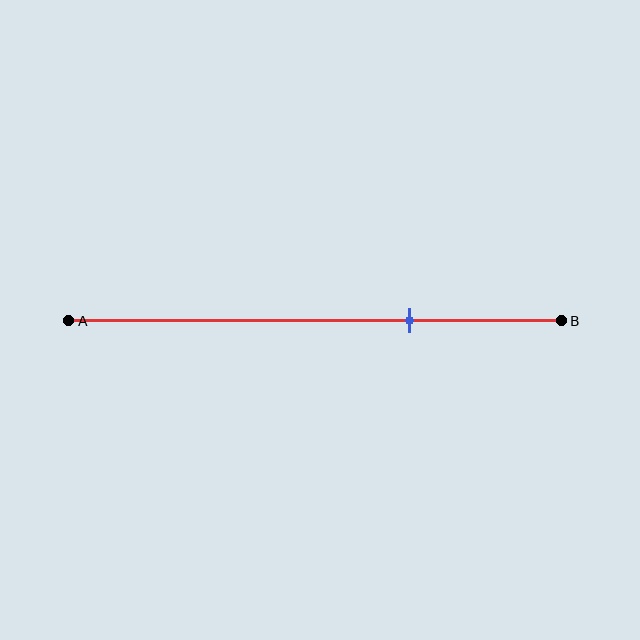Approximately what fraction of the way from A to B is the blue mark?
The blue mark is approximately 70% of the way from A to B.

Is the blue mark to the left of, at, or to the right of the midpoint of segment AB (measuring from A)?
The blue mark is to the right of the midpoint of segment AB.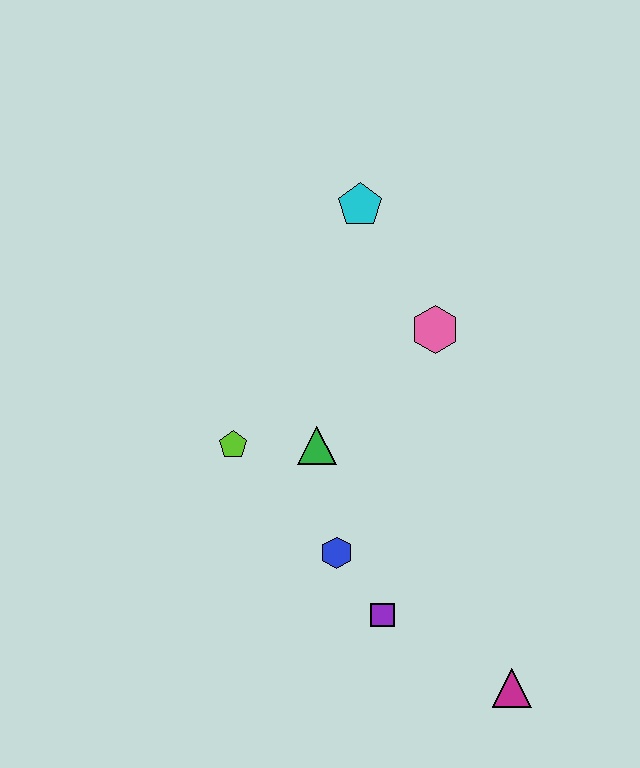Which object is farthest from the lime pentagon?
The magenta triangle is farthest from the lime pentagon.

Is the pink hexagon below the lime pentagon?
No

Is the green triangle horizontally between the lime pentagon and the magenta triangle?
Yes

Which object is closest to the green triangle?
The lime pentagon is closest to the green triangle.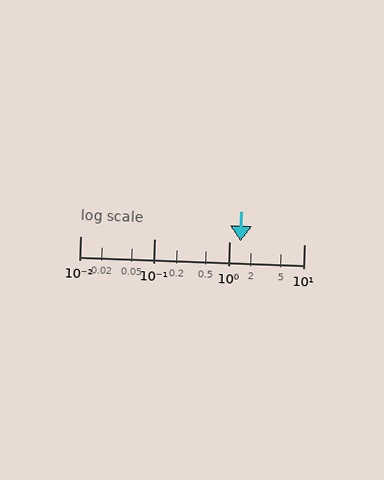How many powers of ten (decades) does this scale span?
The scale spans 3 decades, from 0.01 to 10.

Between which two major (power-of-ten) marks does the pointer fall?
The pointer is between 1 and 10.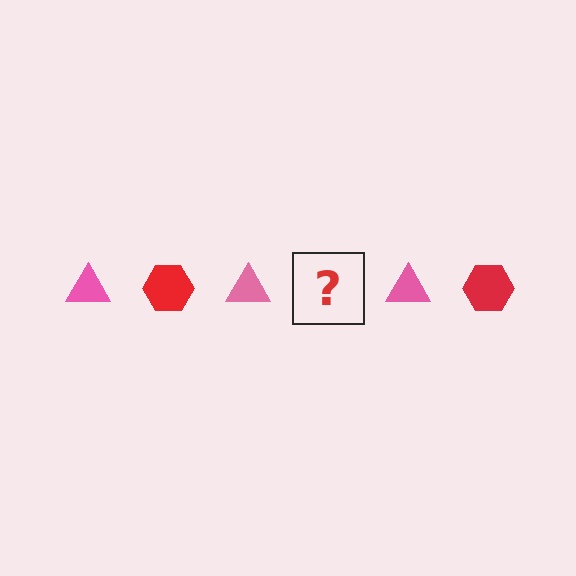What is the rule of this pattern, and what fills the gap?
The rule is that the pattern alternates between pink triangle and red hexagon. The gap should be filled with a red hexagon.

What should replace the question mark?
The question mark should be replaced with a red hexagon.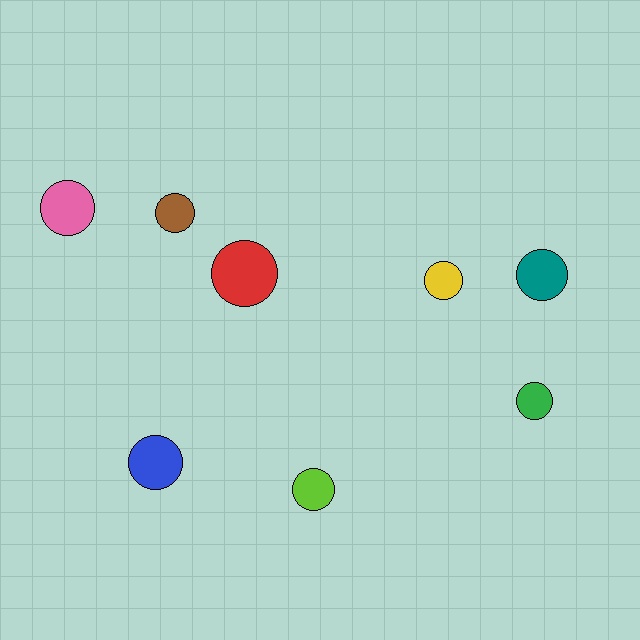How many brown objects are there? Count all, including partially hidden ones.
There is 1 brown object.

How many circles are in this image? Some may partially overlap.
There are 8 circles.